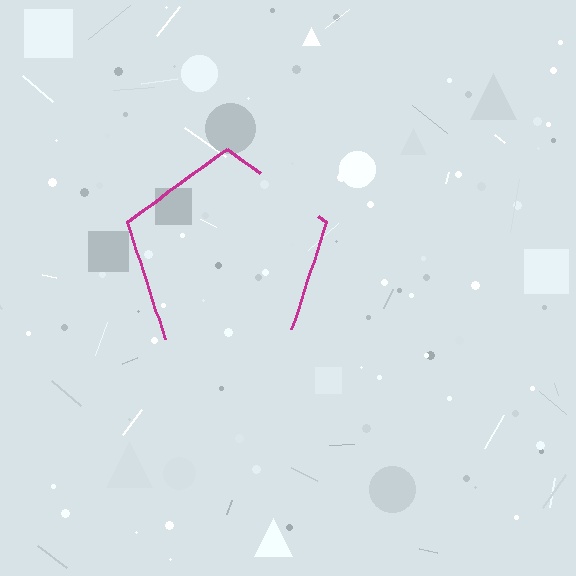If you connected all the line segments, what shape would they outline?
They would outline a pentagon.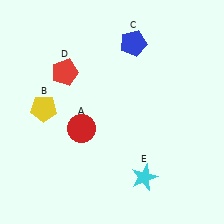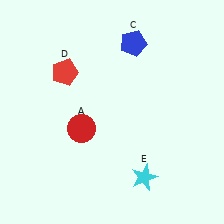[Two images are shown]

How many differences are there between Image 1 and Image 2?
There is 1 difference between the two images.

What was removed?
The yellow pentagon (B) was removed in Image 2.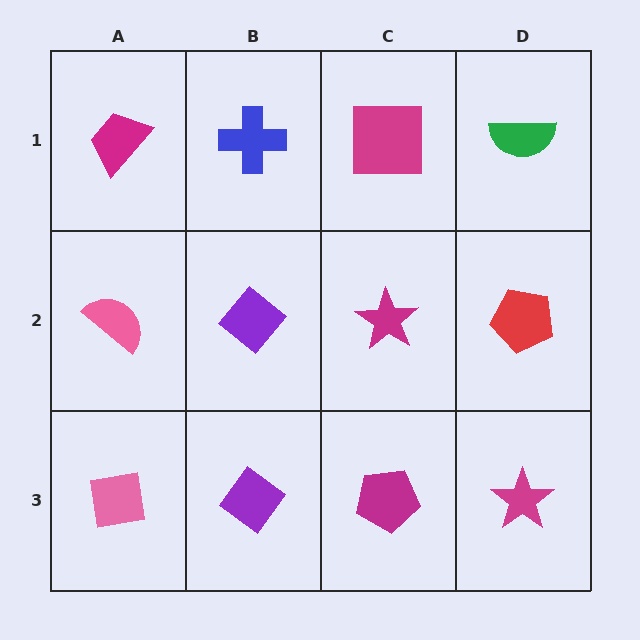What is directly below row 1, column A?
A pink semicircle.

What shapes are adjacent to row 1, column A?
A pink semicircle (row 2, column A), a blue cross (row 1, column B).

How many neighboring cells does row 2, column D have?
3.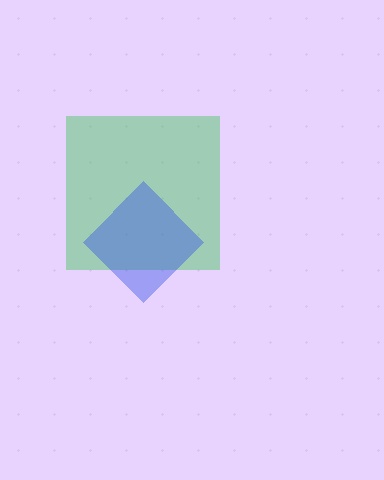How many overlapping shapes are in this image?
There are 2 overlapping shapes in the image.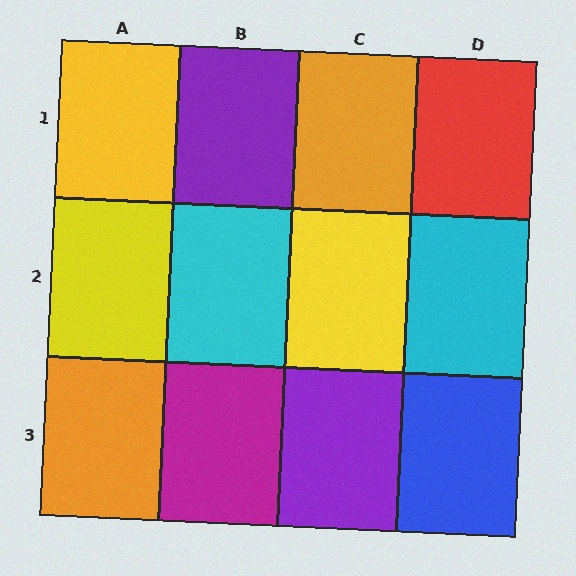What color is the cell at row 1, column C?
Orange.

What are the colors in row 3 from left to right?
Orange, magenta, purple, blue.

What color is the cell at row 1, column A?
Yellow.